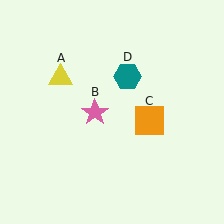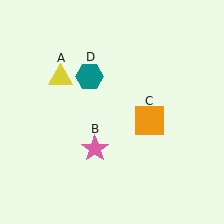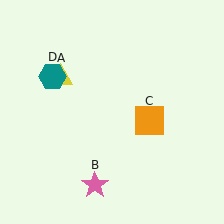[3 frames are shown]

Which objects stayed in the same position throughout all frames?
Yellow triangle (object A) and orange square (object C) remained stationary.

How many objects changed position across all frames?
2 objects changed position: pink star (object B), teal hexagon (object D).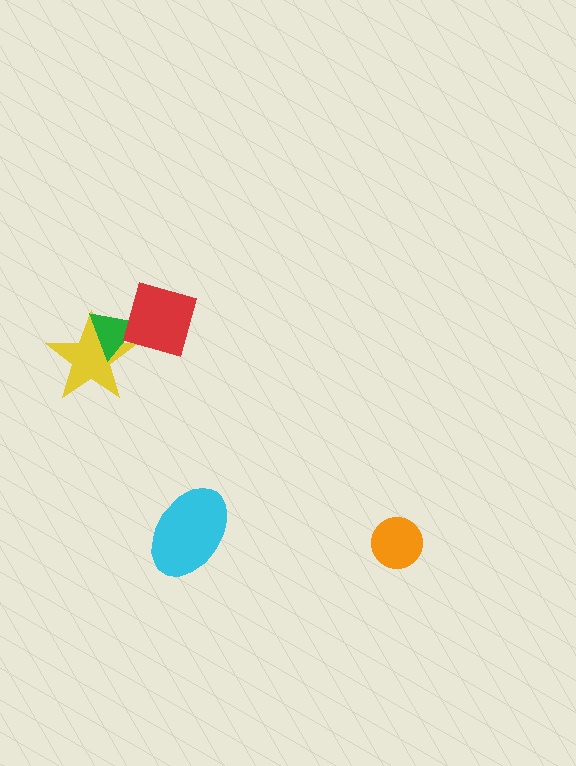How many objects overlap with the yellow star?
2 objects overlap with the yellow star.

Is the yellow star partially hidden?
Yes, it is partially covered by another shape.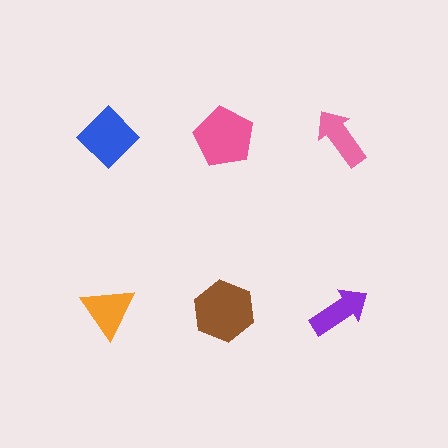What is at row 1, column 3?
A pink arrow.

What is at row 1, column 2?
A pink pentagon.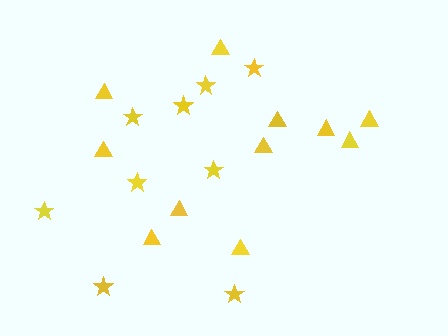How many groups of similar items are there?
There are 2 groups: one group of triangles (11) and one group of stars (9).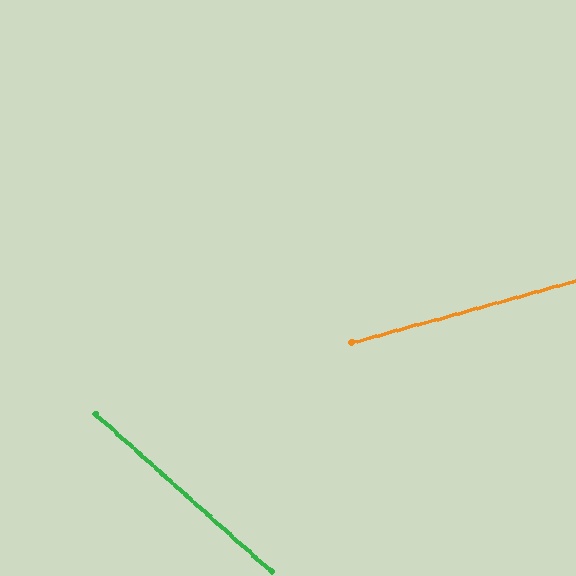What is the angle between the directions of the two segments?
Approximately 57 degrees.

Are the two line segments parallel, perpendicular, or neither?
Neither parallel nor perpendicular — they differ by about 57°.